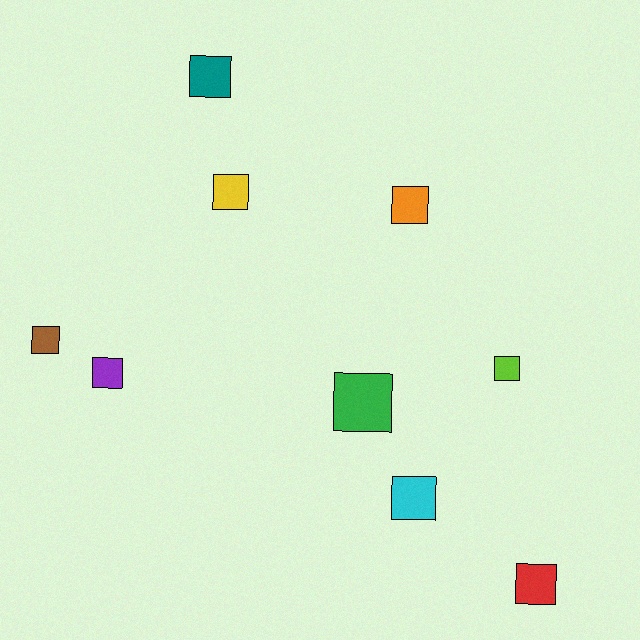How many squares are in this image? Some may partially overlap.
There are 9 squares.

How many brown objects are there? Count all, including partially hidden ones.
There is 1 brown object.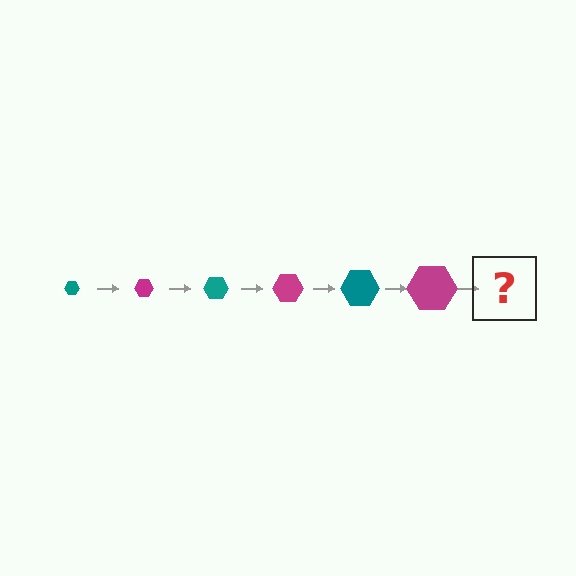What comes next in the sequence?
The next element should be a teal hexagon, larger than the previous one.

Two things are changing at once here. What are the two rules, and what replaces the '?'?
The two rules are that the hexagon grows larger each step and the color cycles through teal and magenta. The '?' should be a teal hexagon, larger than the previous one.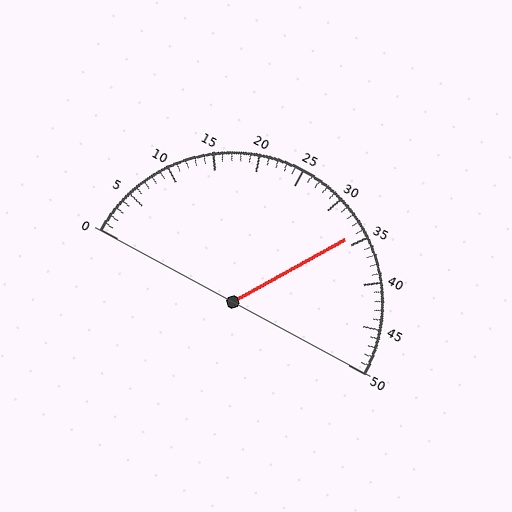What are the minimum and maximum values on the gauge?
The gauge ranges from 0 to 50.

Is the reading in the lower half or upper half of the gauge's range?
The reading is in the upper half of the range (0 to 50).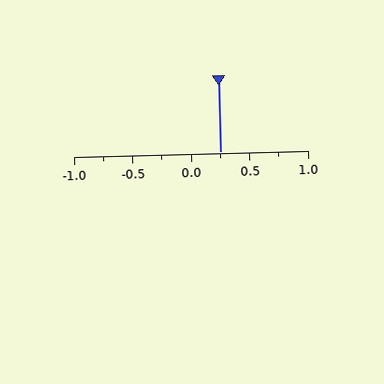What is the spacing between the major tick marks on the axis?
The major ticks are spaced 0.5 apart.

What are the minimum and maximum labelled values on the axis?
The axis runs from -1.0 to 1.0.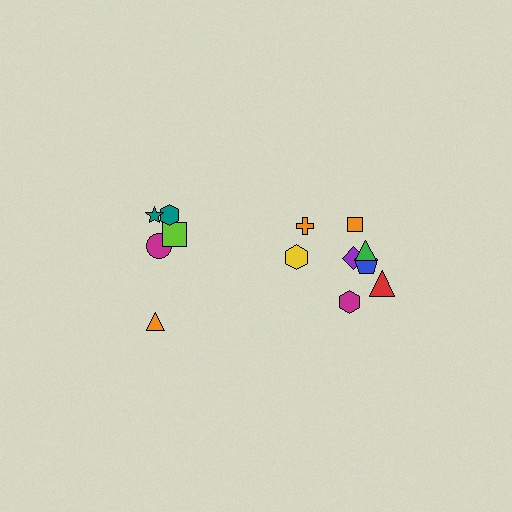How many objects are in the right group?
There are 8 objects.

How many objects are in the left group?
There are 6 objects.